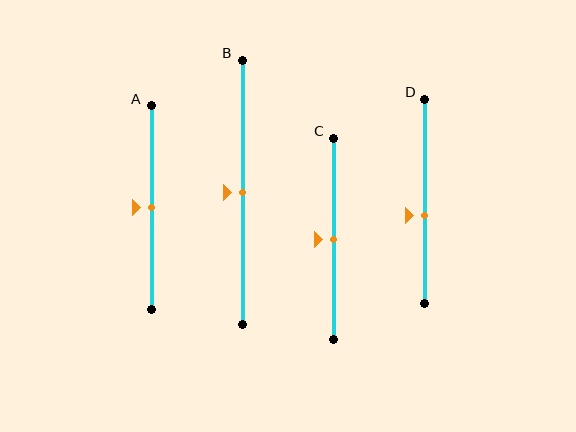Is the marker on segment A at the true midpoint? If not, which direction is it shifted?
Yes, the marker on segment A is at the true midpoint.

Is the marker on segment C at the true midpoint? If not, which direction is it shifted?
Yes, the marker on segment C is at the true midpoint.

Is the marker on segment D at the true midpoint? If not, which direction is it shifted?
No, the marker on segment D is shifted downward by about 7% of the segment length.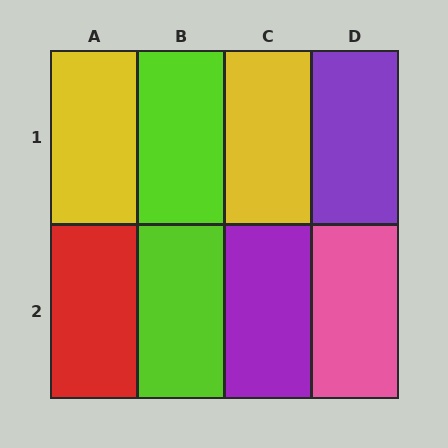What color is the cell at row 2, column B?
Lime.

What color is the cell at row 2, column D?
Pink.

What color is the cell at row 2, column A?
Red.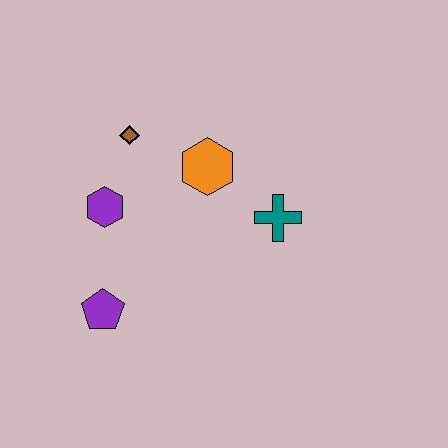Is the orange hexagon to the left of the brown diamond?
No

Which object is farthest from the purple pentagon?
The teal cross is farthest from the purple pentagon.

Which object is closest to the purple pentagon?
The purple hexagon is closest to the purple pentagon.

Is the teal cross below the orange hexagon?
Yes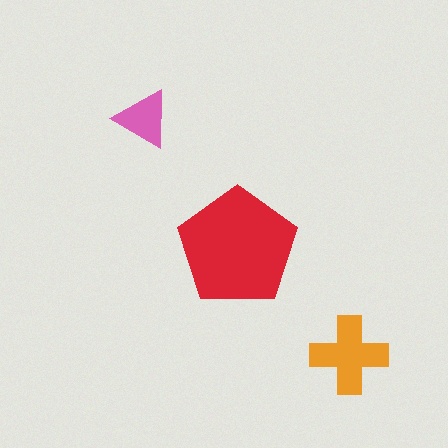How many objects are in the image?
There are 3 objects in the image.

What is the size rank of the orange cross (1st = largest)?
2nd.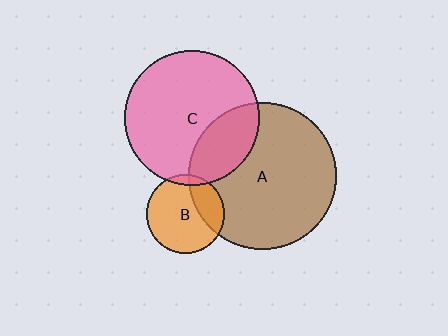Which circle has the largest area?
Circle A (brown).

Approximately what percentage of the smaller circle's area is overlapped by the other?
Approximately 5%.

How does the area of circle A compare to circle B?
Approximately 3.5 times.